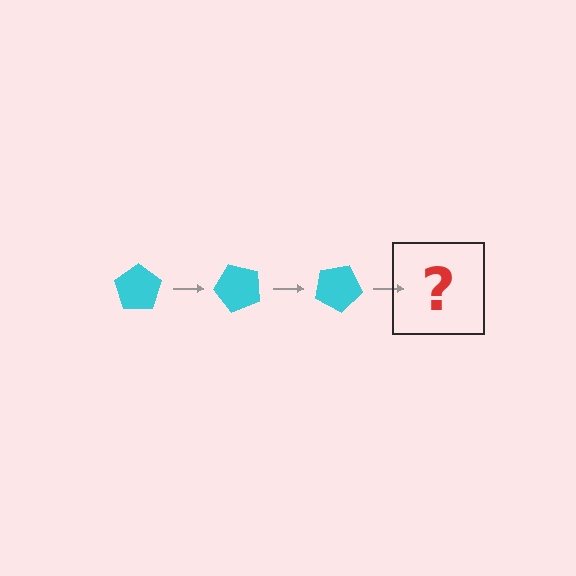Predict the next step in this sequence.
The next step is a cyan pentagon rotated 150 degrees.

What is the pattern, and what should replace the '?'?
The pattern is that the pentagon rotates 50 degrees each step. The '?' should be a cyan pentagon rotated 150 degrees.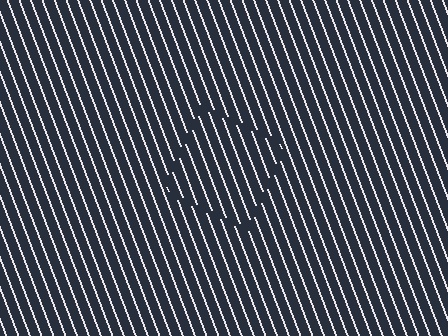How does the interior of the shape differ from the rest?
The interior of the shape contains the same grating, shifted by half a period — the contour is defined by the phase discontinuity where line-ends from the inner and outer gratings abut.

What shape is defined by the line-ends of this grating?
An illusory square. The interior of the shape contains the same grating, shifted by half a period — the contour is defined by the phase discontinuity where line-ends from the inner and outer gratings abut.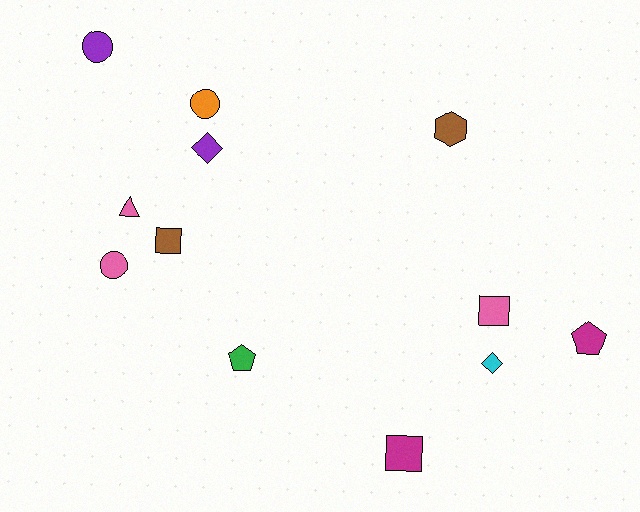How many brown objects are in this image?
There are 2 brown objects.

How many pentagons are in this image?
There are 2 pentagons.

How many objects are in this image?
There are 12 objects.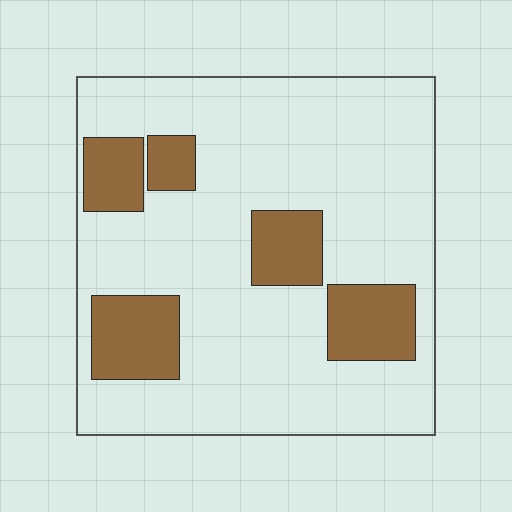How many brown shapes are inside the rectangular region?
5.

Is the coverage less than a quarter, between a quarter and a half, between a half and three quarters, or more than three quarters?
Less than a quarter.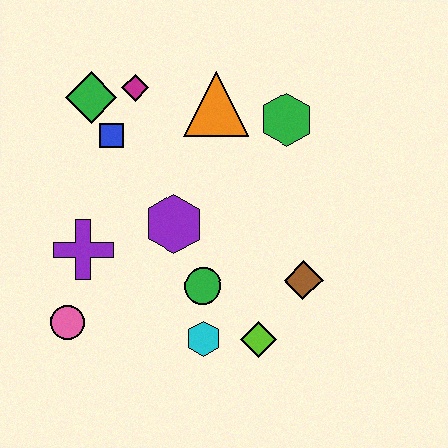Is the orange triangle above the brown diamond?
Yes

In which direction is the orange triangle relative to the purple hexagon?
The orange triangle is above the purple hexagon.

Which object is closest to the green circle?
The cyan hexagon is closest to the green circle.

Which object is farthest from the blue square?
The lime diamond is farthest from the blue square.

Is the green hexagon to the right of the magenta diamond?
Yes